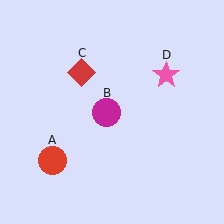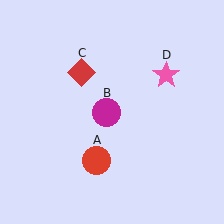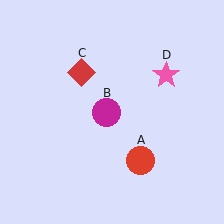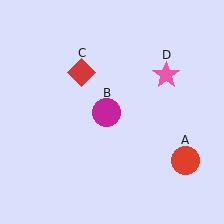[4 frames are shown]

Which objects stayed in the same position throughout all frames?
Magenta circle (object B) and red diamond (object C) and pink star (object D) remained stationary.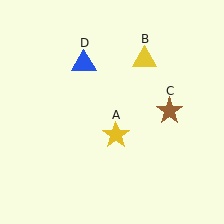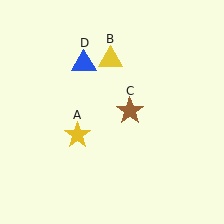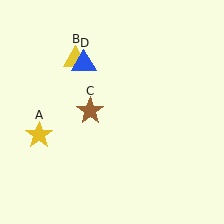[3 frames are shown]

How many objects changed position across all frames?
3 objects changed position: yellow star (object A), yellow triangle (object B), brown star (object C).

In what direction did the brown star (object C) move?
The brown star (object C) moved left.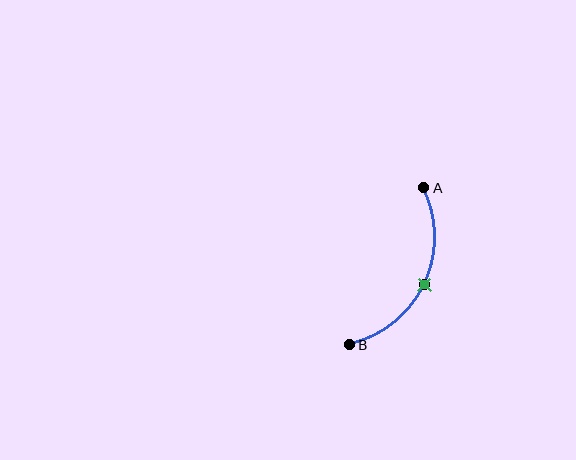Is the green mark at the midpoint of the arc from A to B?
Yes. The green mark lies on the arc at equal arc-length from both A and B — it is the arc midpoint.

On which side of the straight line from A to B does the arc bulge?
The arc bulges to the right of the straight line connecting A and B.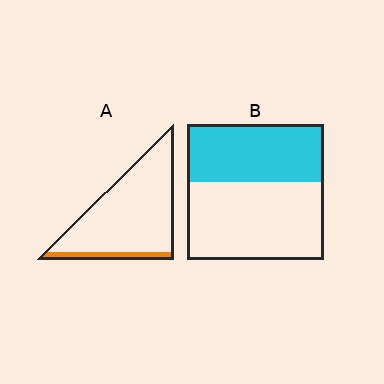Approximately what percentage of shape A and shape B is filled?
A is approximately 10% and B is approximately 45%.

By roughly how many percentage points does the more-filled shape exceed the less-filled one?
By roughly 30 percentage points (B over A).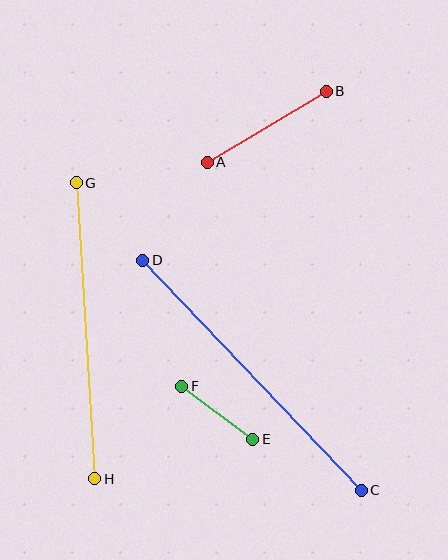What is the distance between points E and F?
The distance is approximately 89 pixels.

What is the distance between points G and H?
The distance is approximately 297 pixels.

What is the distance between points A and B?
The distance is approximately 139 pixels.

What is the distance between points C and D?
The distance is approximately 317 pixels.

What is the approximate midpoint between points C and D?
The midpoint is at approximately (252, 375) pixels.